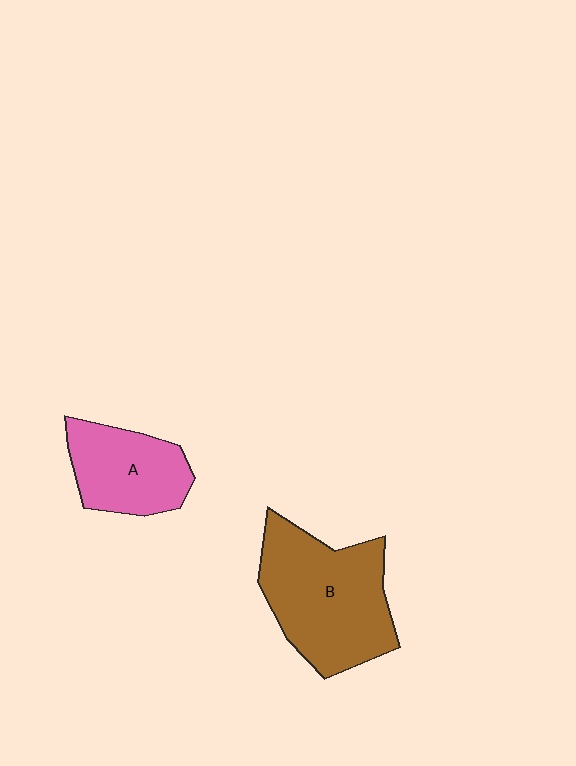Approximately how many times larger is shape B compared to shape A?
Approximately 1.6 times.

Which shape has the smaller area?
Shape A (pink).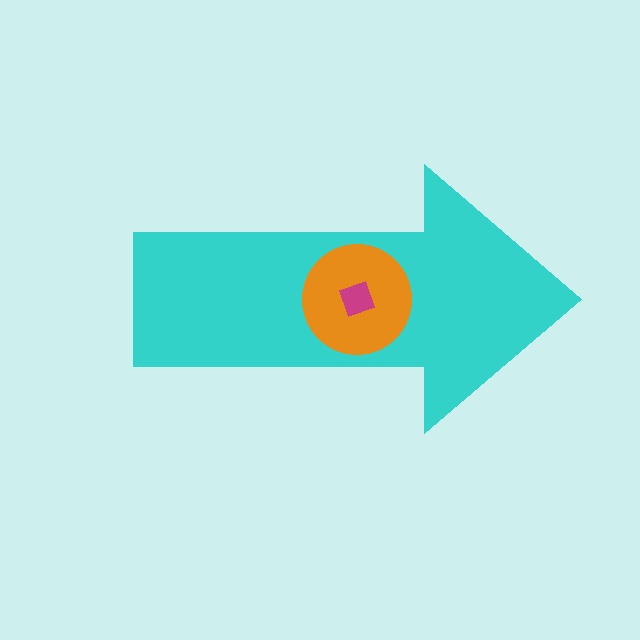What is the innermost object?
The magenta square.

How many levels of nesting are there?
3.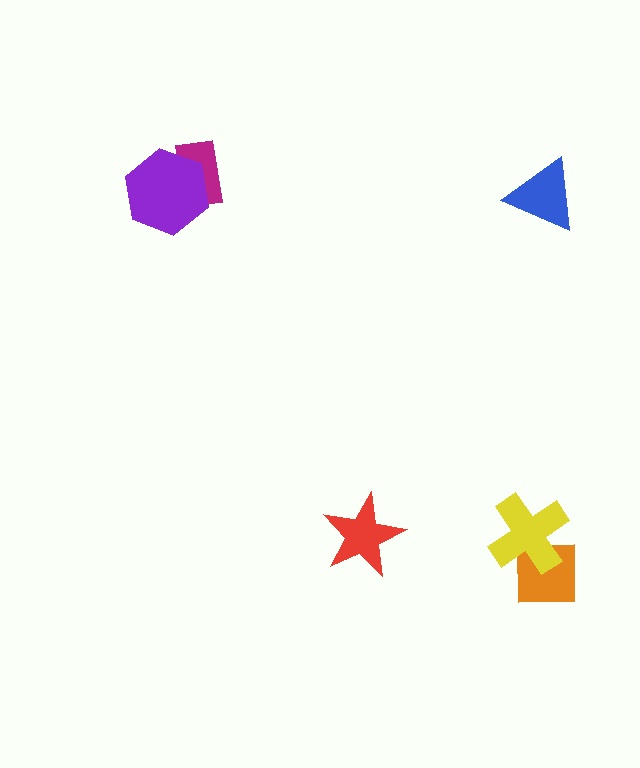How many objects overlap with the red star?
0 objects overlap with the red star.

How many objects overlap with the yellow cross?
1 object overlaps with the yellow cross.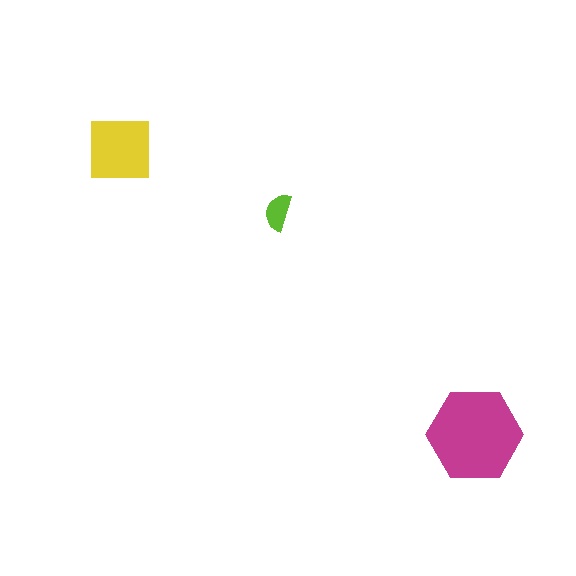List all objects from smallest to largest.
The lime semicircle, the yellow square, the magenta hexagon.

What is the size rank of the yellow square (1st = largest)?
2nd.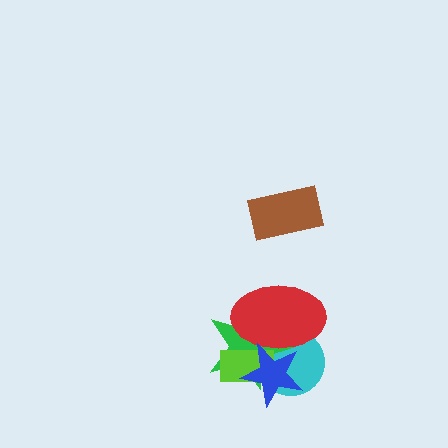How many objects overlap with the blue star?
4 objects overlap with the blue star.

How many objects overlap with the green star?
4 objects overlap with the green star.